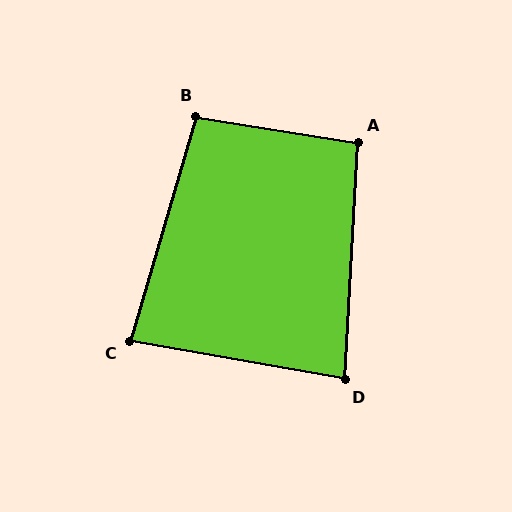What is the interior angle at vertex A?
Approximately 96 degrees (obtuse).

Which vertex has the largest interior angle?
B, at approximately 97 degrees.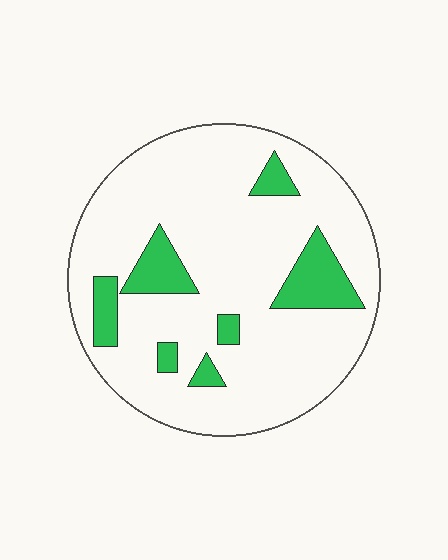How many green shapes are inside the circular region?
7.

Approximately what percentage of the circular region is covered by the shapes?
Approximately 15%.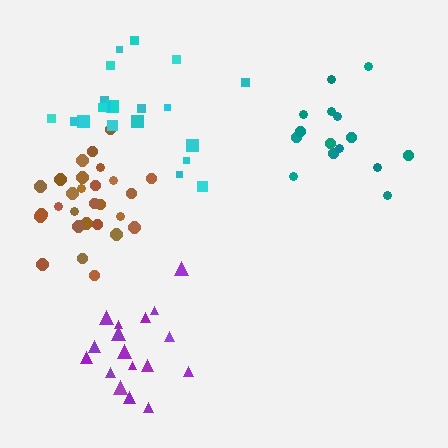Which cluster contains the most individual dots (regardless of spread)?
Brown (28).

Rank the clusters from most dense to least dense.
brown, purple, cyan, teal.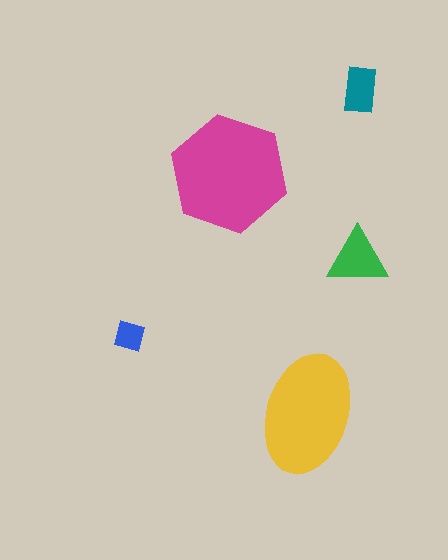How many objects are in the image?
There are 5 objects in the image.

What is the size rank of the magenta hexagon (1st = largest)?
1st.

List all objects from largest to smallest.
The magenta hexagon, the yellow ellipse, the green triangle, the teal rectangle, the blue diamond.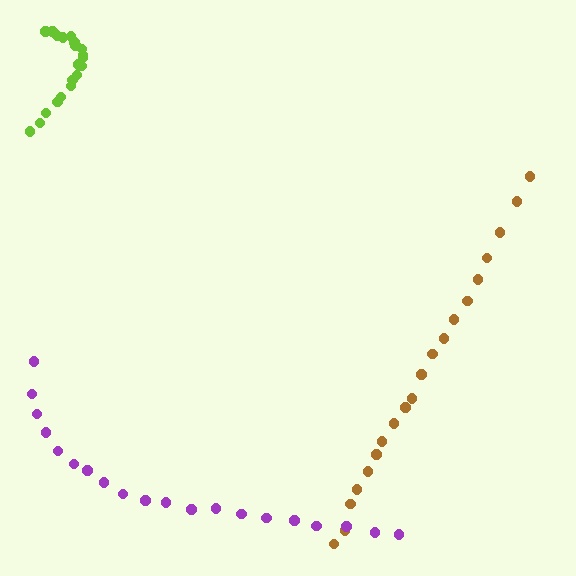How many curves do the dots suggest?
There are 3 distinct paths.